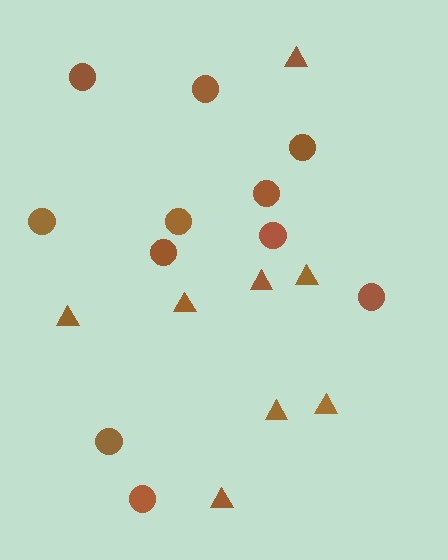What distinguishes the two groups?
There are 2 groups: one group of triangles (8) and one group of circles (11).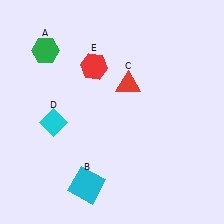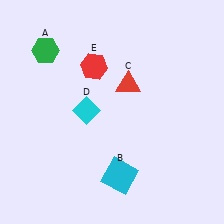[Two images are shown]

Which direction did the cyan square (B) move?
The cyan square (B) moved right.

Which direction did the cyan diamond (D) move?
The cyan diamond (D) moved right.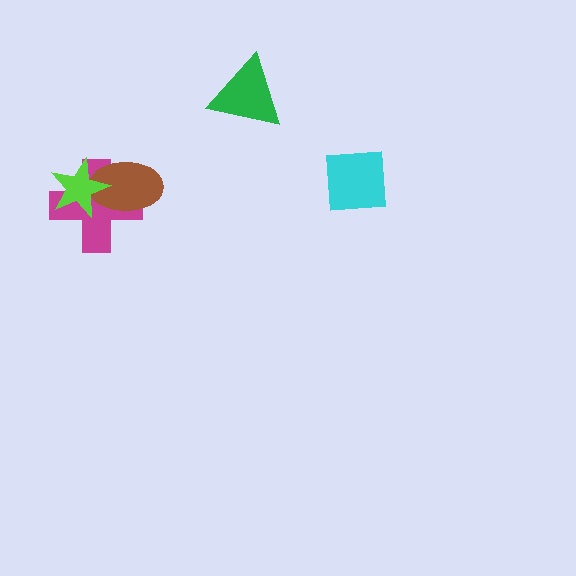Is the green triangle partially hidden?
No, no other shape covers it.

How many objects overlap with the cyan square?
0 objects overlap with the cyan square.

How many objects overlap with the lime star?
2 objects overlap with the lime star.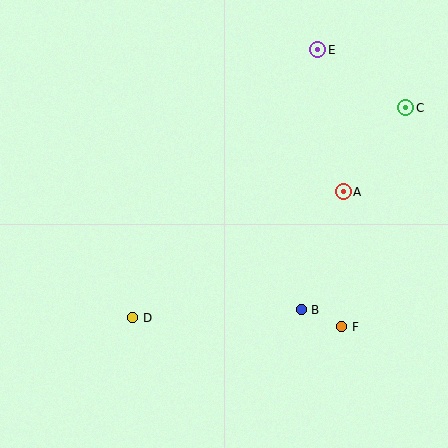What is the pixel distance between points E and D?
The distance between E and D is 326 pixels.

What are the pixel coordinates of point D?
Point D is at (133, 318).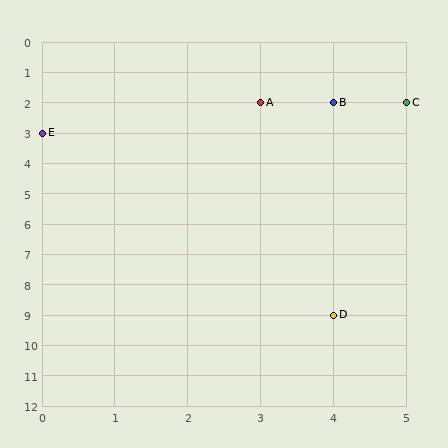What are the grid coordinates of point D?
Point D is at grid coordinates (4, 9).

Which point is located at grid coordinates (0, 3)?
Point E is at (0, 3).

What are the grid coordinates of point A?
Point A is at grid coordinates (3, 2).